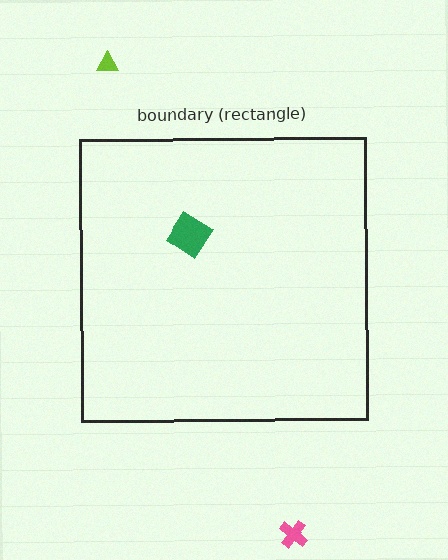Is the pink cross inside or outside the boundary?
Outside.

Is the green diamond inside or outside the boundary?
Inside.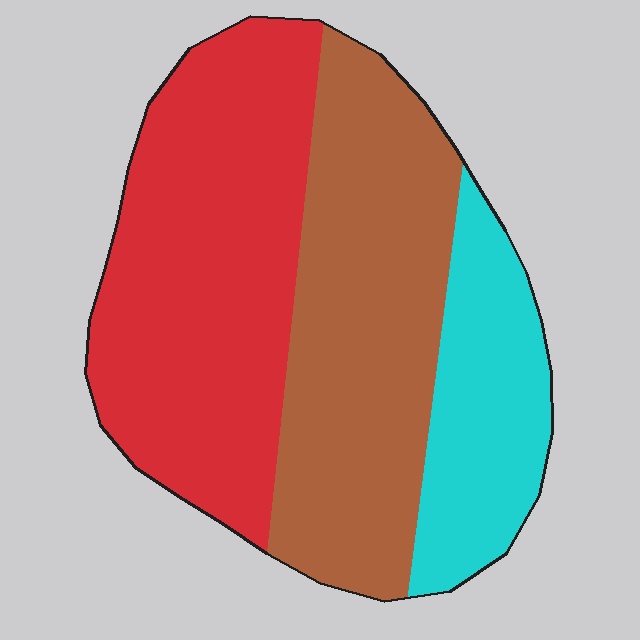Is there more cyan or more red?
Red.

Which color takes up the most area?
Red, at roughly 45%.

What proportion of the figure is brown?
Brown covers roughly 40% of the figure.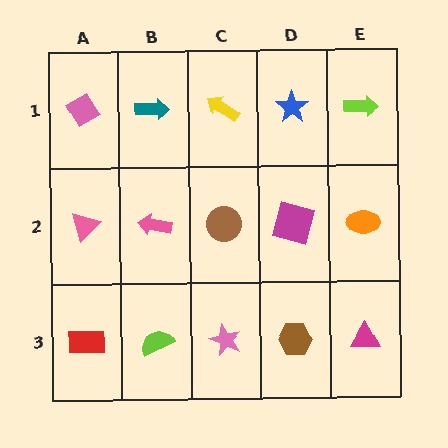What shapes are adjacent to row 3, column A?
A pink triangle (row 2, column A), a lime semicircle (row 3, column B).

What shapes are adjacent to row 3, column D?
A magenta square (row 2, column D), a pink star (row 3, column C), a magenta triangle (row 3, column E).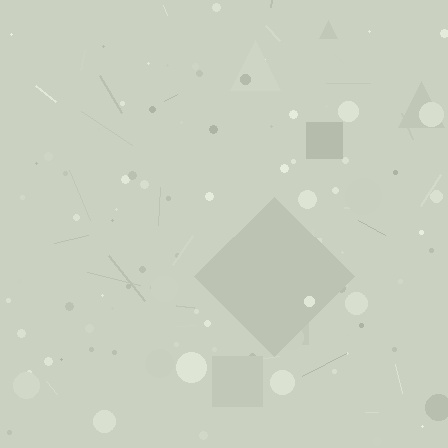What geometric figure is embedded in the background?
A diamond is embedded in the background.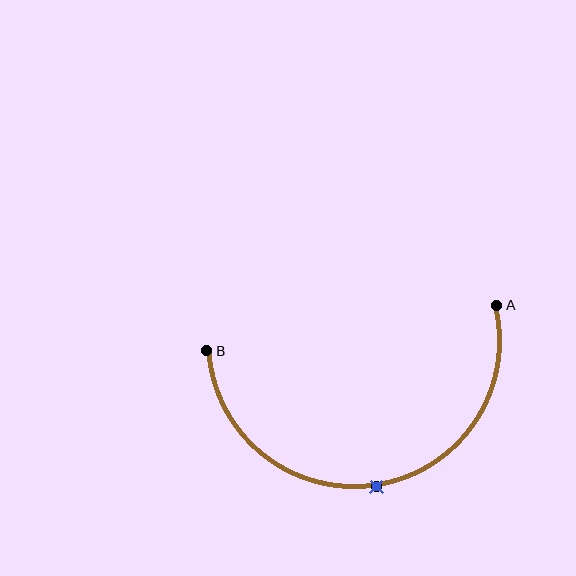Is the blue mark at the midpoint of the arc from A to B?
Yes. The blue mark lies on the arc at equal arc-length from both A and B — it is the arc midpoint.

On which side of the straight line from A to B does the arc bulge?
The arc bulges below the straight line connecting A and B.